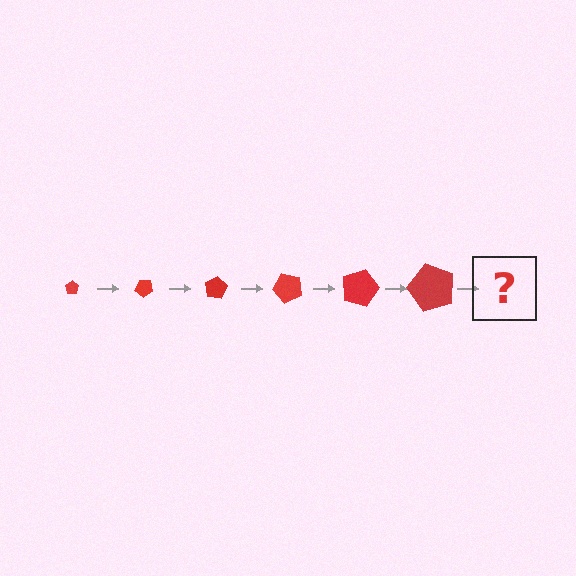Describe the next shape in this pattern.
It should be a pentagon, larger than the previous one and rotated 240 degrees from the start.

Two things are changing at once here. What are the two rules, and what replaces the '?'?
The two rules are that the pentagon grows larger each step and it rotates 40 degrees each step. The '?' should be a pentagon, larger than the previous one and rotated 240 degrees from the start.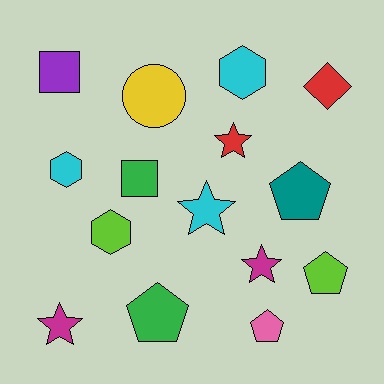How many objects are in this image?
There are 15 objects.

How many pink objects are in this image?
There is 1 pink object.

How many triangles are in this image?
There are no triangles.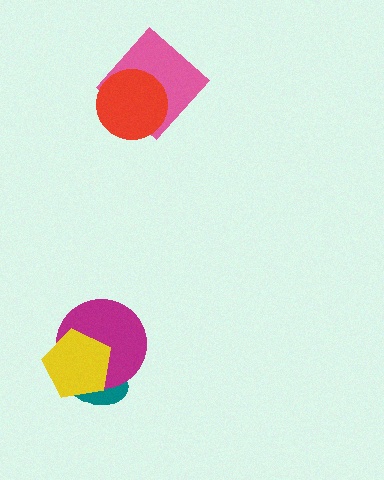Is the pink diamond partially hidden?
Yes, it is partially covered by another shape.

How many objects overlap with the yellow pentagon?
2 objects overlap with the yellow pentagon.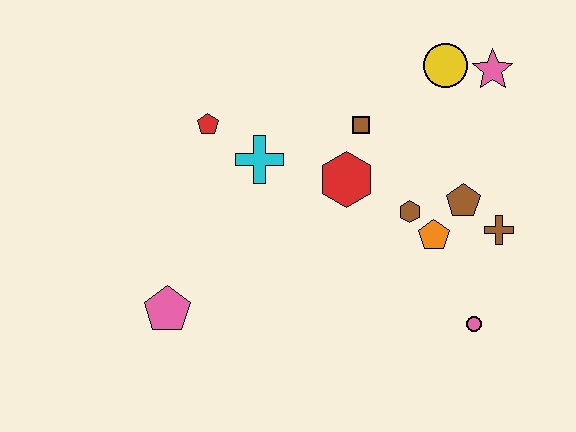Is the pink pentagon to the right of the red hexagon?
No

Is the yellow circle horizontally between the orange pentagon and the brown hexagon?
No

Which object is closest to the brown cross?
The brown pentagon is closest to the brown cross.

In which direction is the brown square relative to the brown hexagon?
The brown square is above the brown hexagon.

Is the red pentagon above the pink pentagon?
Yes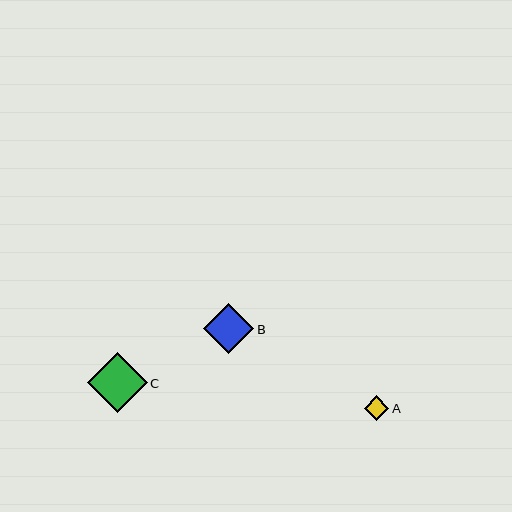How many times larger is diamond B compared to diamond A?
Diamond B is approximately 2.0 times the size of diamond A.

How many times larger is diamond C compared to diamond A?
Diamond C is approximately 2.4 times the size of diamond A.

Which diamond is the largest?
Diamond C is the largest with a size of approximately 60 pixels.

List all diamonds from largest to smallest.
From largest to smallest: C, B, A.